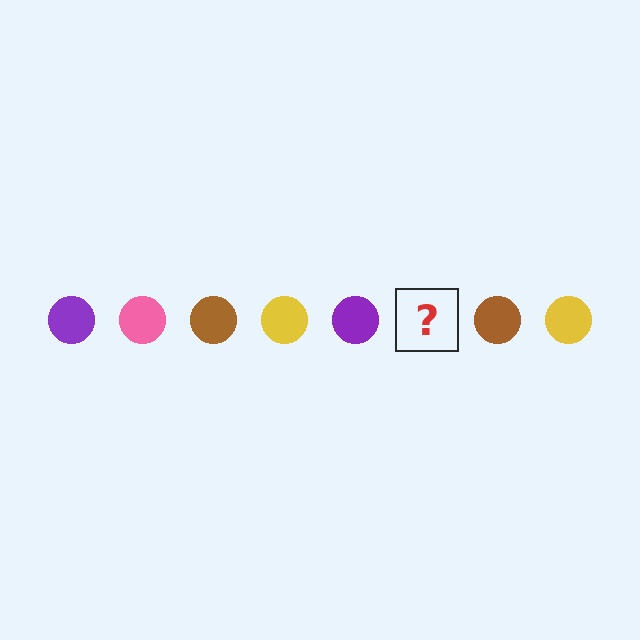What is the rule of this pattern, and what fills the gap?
The rule is that the pattern cycles through purple, pink, brown, yellow circles. The gap should be filled with a pink circle.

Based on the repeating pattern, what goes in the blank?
The blank should be a pink circle.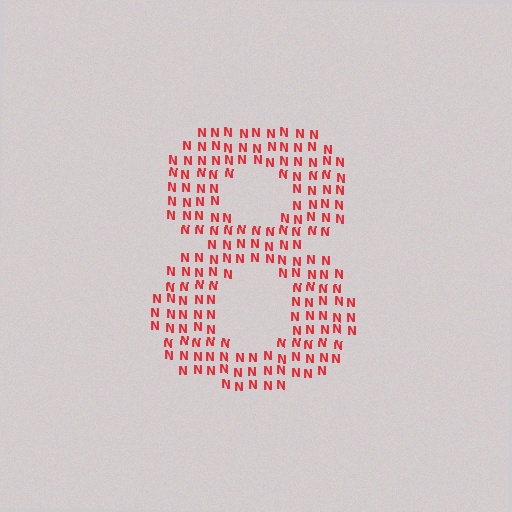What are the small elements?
The small elements are letter N's.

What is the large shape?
The large shape is the digit 8.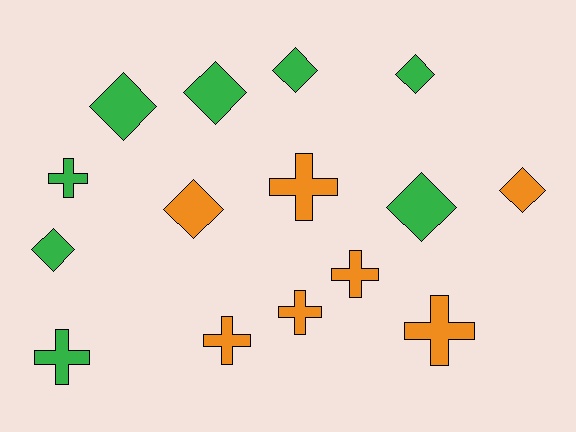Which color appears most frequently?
Green, with 8 objects.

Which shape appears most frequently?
Diamond, with 8 objects.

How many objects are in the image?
There are 15 objects.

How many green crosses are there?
There are 2 green crosses.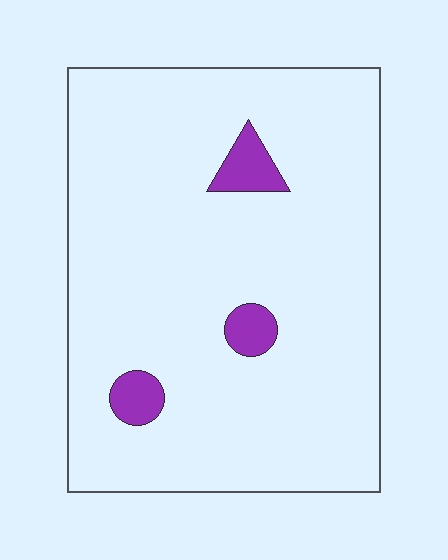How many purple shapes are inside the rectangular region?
3.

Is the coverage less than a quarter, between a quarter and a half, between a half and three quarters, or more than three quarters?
Less than a quarter.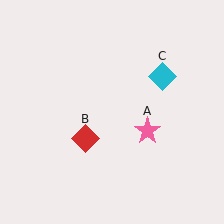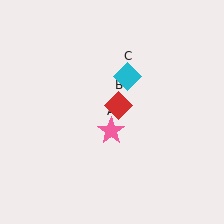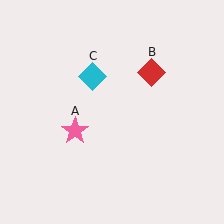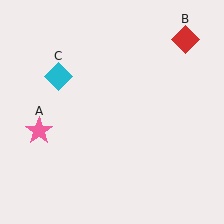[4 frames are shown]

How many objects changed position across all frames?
3 objects changed position: pink star (object A), red diamond (object B), cyan diamond (object C).